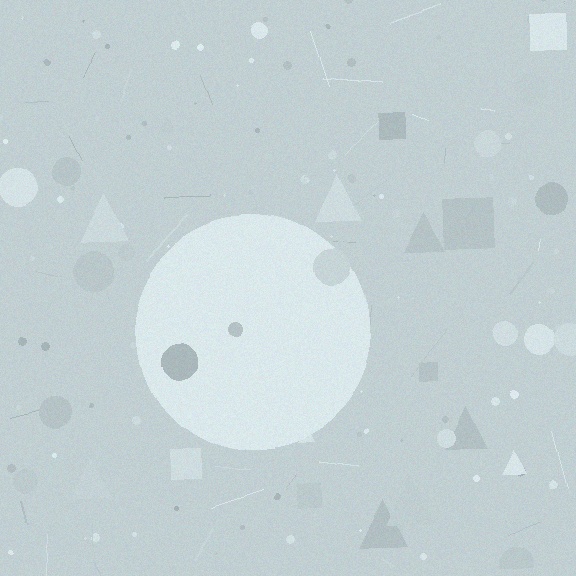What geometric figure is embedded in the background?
A circle is embedded in the background.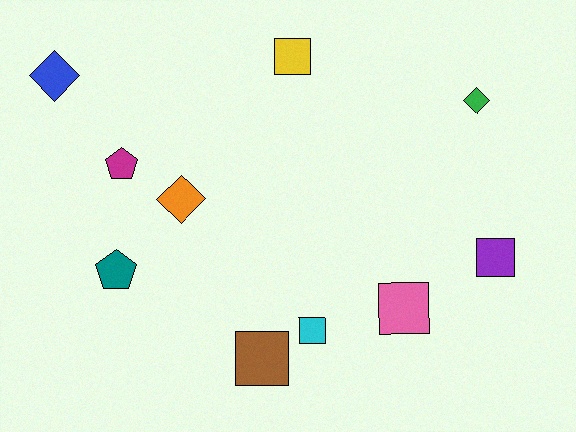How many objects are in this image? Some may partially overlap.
There are 10 objects.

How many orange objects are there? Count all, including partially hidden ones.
There is 1 orange object.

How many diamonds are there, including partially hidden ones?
There are 3 diamonds.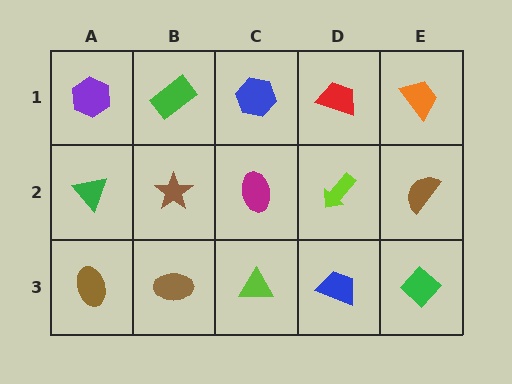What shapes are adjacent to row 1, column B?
A brown star (row 2, column B), a purple hexagon (row 1, column A), a blue hexagon (row 1, column C).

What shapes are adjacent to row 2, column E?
An orange trapezoid (row 1, column E), a green diamond (row 3, column E), a lime arrow (row 2, column D).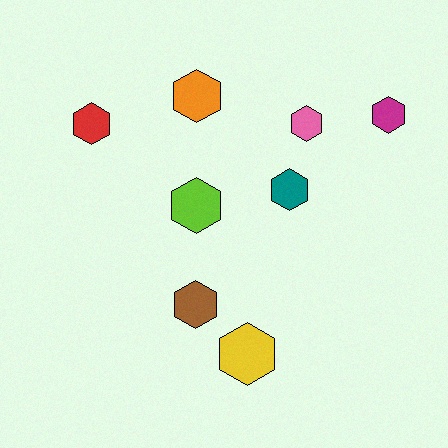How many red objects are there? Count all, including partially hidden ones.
There is 1 red object.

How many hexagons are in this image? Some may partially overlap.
There are 8 hexagons.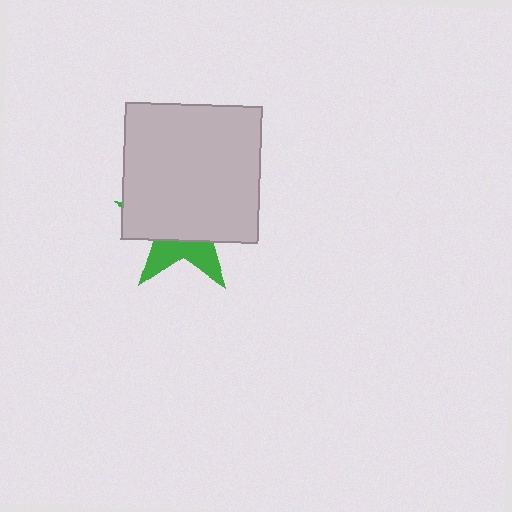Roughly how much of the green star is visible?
A small part of it is visible (roughly 32%).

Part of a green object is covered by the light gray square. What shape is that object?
It is a star.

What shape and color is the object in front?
The object in front is a light gray square.